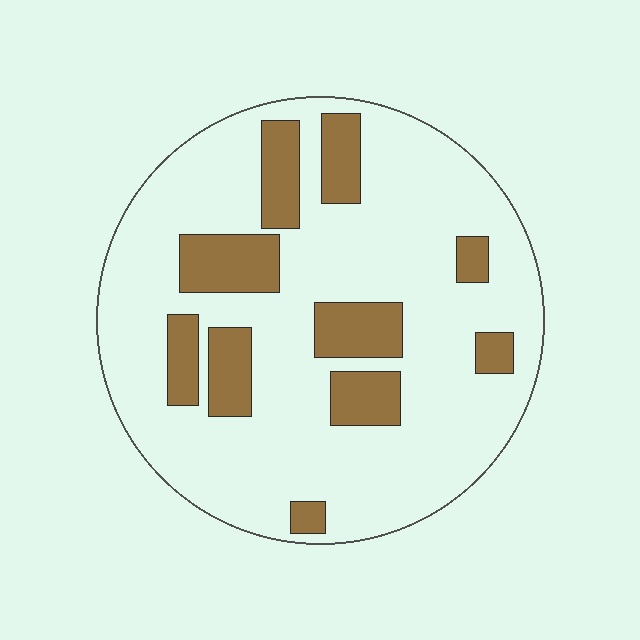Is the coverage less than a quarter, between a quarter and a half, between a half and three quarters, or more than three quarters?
Less than a quarter.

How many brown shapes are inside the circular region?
10.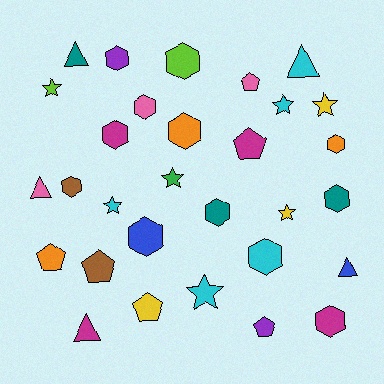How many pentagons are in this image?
There are 6 pentagons.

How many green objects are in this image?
There is 1 green object.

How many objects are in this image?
There are 30 objects.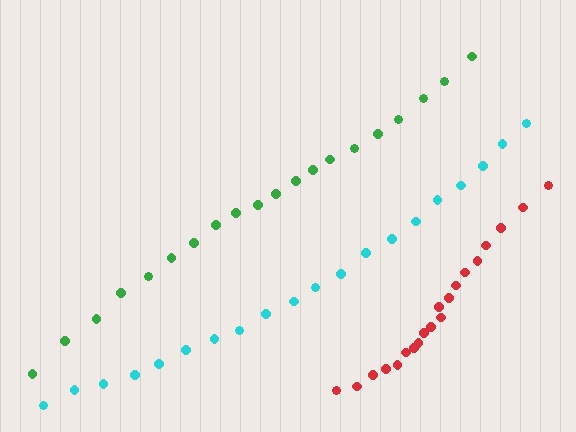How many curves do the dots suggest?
There are 3 distinct paths.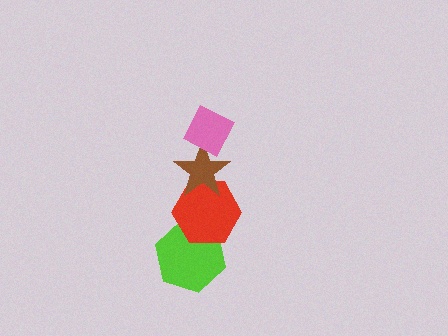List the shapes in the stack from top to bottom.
From top to bottom: the pink diamond, the brown star, the red hexagon, the lime hexagon.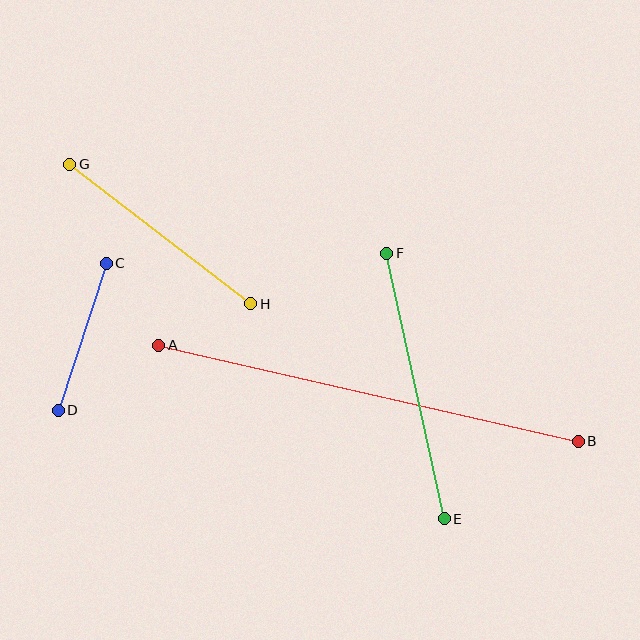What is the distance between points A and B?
The distance is approximately 431 pixels.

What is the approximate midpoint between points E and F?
The midpoint is at approximately (415, 386) pixels.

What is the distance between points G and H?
The distance is approximately 228 pixels.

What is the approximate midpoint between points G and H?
The midpoint is at approximately (160, 234) pixels.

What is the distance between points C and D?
The distance is approximately 155 pixels.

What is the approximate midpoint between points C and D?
The midpoint is at approximately (82, 337) pixels.